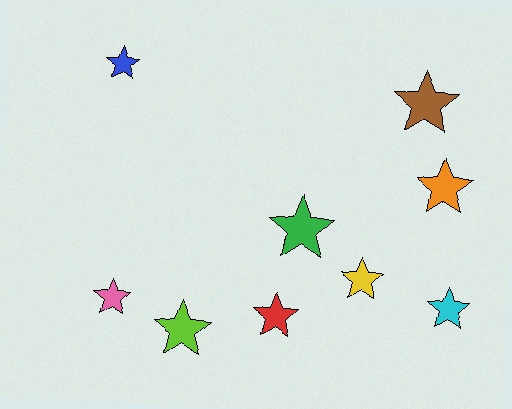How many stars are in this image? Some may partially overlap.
There are 9 stars.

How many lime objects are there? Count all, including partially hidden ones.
There is 1 lime object.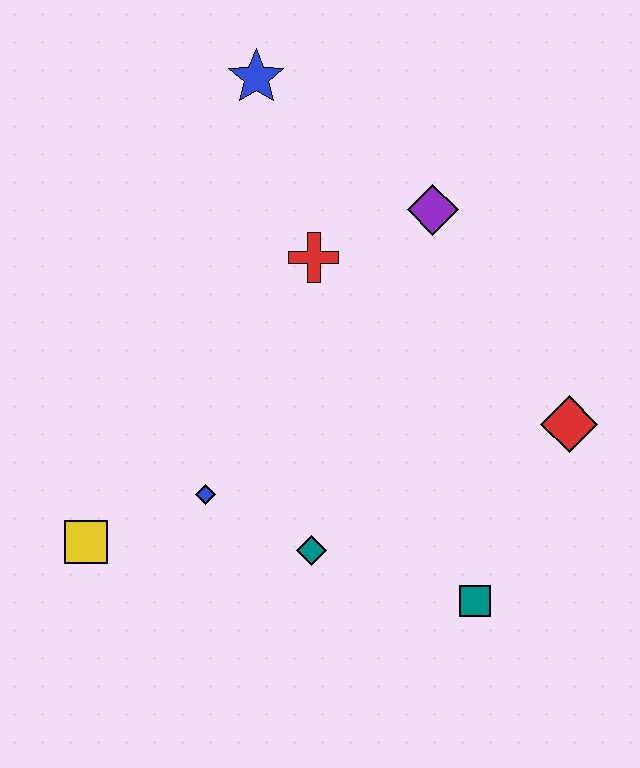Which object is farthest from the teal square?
The blue star is farthest from the teal square.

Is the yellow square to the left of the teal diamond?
Yes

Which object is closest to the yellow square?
The blue diamond is closest to the yellow square.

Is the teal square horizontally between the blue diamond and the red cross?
No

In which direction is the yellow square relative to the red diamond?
The yellow square is to the left of the red diamond.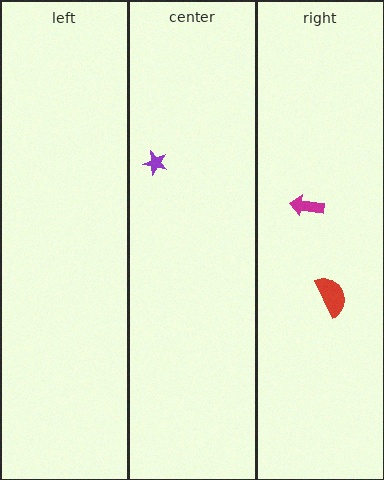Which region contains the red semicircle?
The right region.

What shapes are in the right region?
The magenta arrow, the red semicircle.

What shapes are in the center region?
The purple star.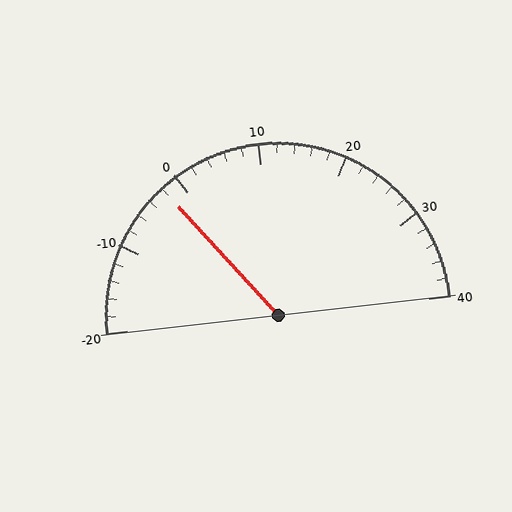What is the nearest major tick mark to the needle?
The nearest major tick mark is 0.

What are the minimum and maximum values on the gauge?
The gauge ranges from -20 to 40.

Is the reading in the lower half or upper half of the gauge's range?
The reading is in the lower half of the range (-20 to 40).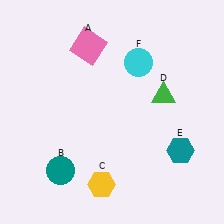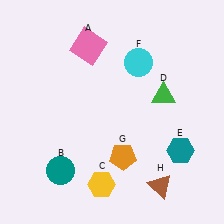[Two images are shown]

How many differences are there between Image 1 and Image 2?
There are 2 differences between the two images.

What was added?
An orange pentagon (G), a brown triangle (H) were added in Image 2.